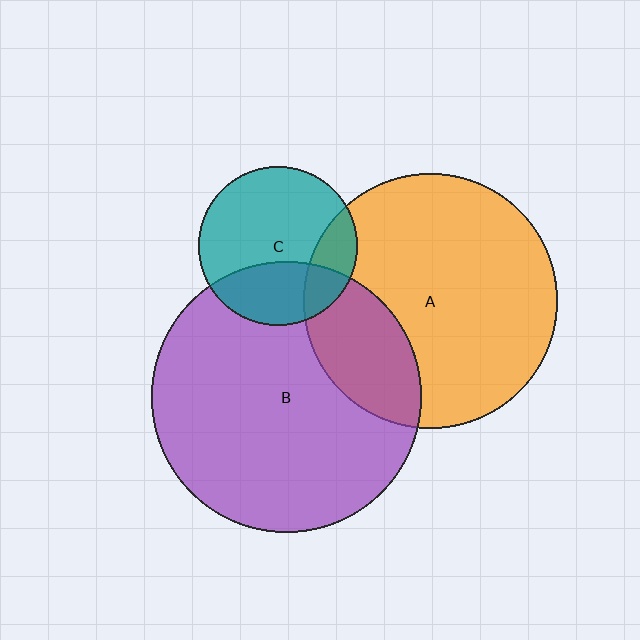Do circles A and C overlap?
Yes.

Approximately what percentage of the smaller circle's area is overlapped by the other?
Approximately 20%.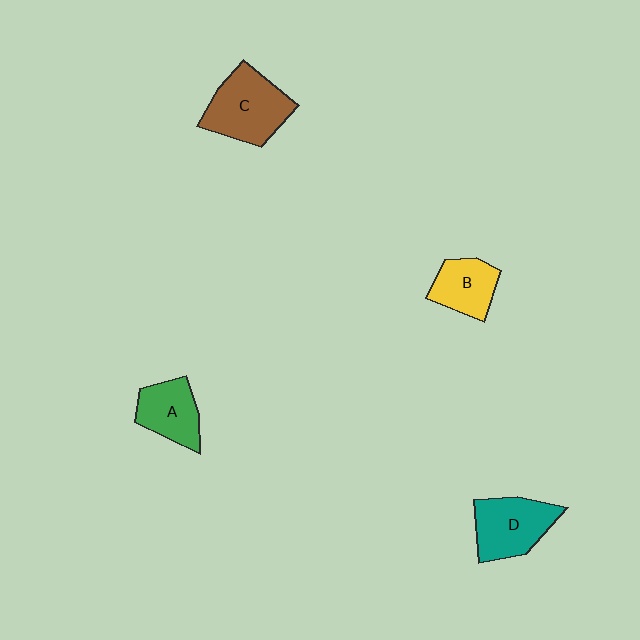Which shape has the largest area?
Shape C (brown).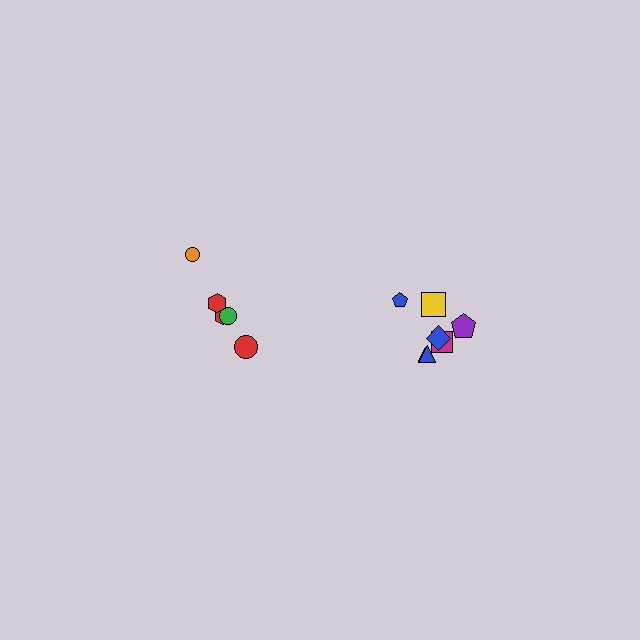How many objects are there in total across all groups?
There are 12 objects.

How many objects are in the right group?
There are 7 objects.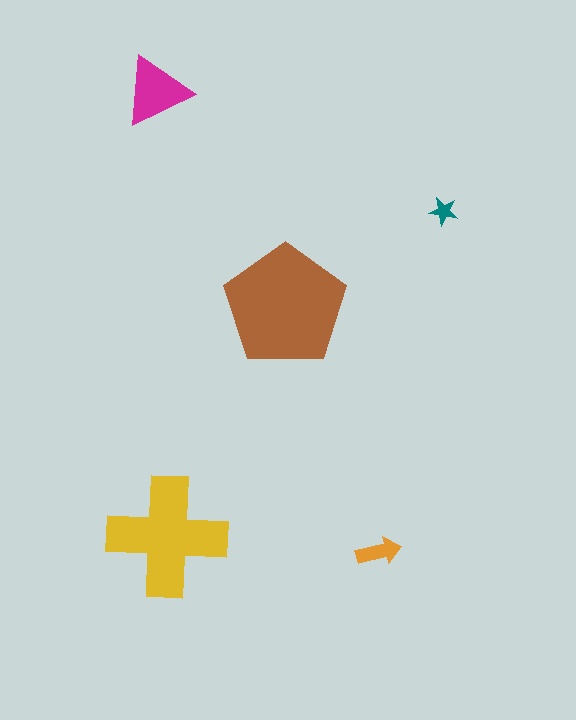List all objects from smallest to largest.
The teal star, the orange arrow, the magenta triangle, the yellow cross, the brown pentagon.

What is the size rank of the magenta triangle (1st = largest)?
3rd.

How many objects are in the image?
There are 5 objects in the image.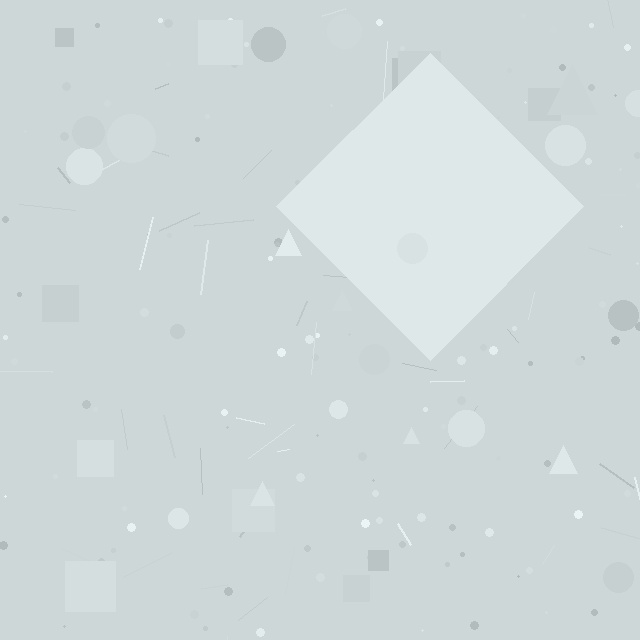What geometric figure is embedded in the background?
A diamond is embedded in the background.